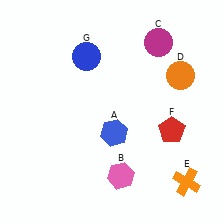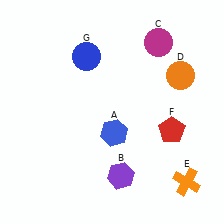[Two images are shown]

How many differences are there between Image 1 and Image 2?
There is 1 difference between the two images.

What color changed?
The hexagon (B) changed from pink in Image 1 to purple in Image 2.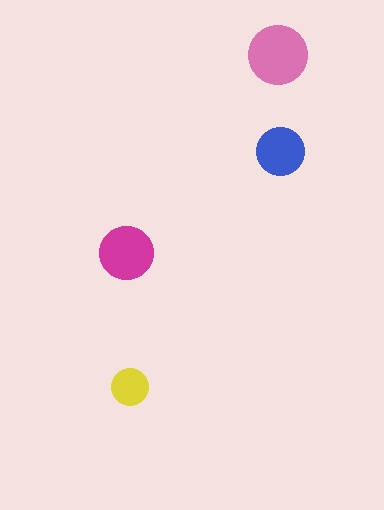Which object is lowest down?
The yellow circle is bottommost.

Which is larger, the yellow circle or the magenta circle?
The magenta one.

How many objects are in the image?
There are 4 objects in the image.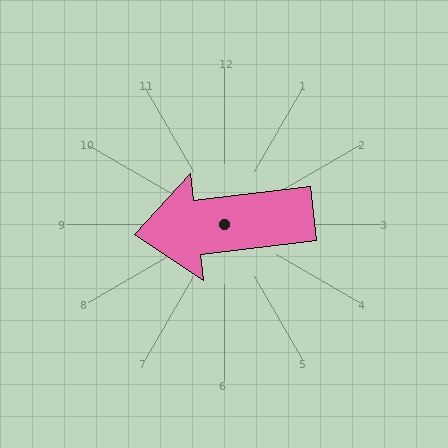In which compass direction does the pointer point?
West.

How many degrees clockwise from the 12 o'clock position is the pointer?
Approximately 263 degrees.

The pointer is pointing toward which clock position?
Roughly 9 o'clock.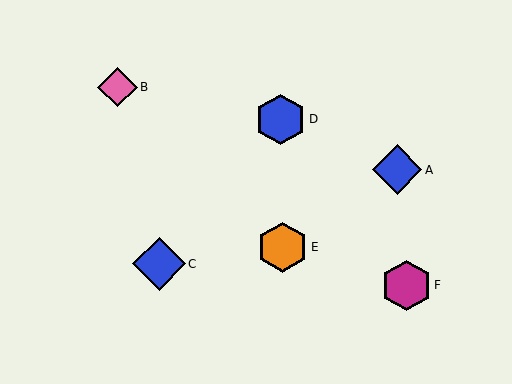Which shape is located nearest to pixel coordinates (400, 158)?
The blue diamond (labeled A) at (397, 169) is nearest to that location.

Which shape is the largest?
The blue diamond (labeled C) is the largest.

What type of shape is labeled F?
Shape F is a magenta hexagon.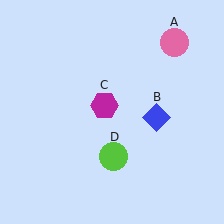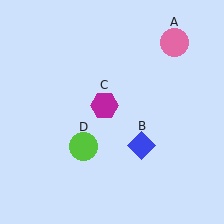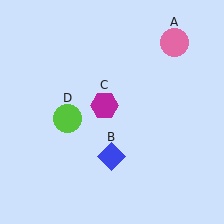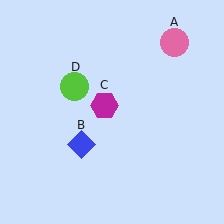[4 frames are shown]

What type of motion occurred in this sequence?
The blue diamond (object B), lime circle (object D) rotated clockwise around the center of the scene.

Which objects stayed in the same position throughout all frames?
Pink circle (object A) and magenta hexagon (object C) remained stationary.